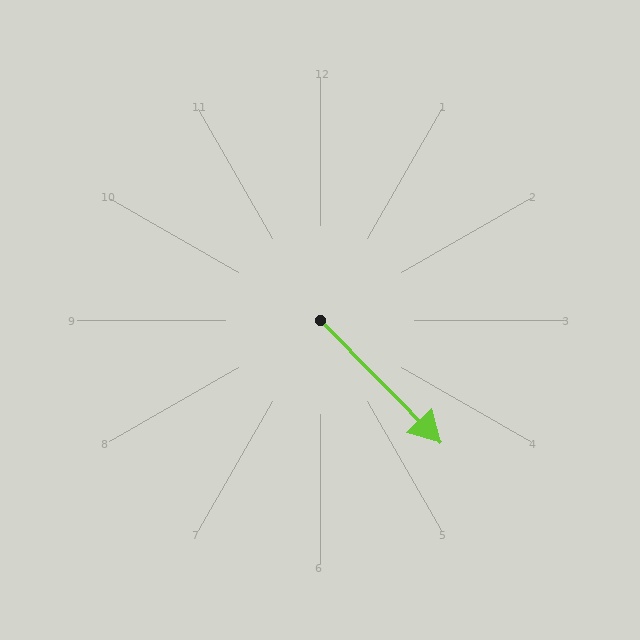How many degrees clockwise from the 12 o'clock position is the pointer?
Approximately 135 degrees.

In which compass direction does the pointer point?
Southeast.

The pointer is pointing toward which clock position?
Roughly 5 o'clock.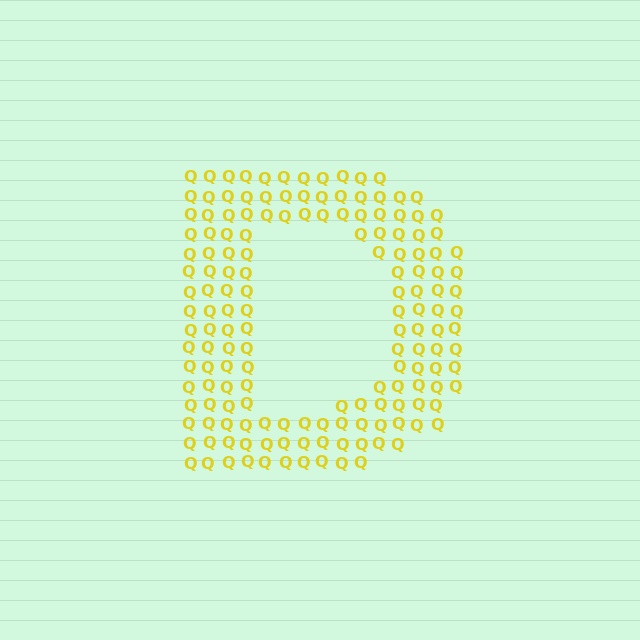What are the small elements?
The small elements are letter Q's.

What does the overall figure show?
The overall figure shows the letter D.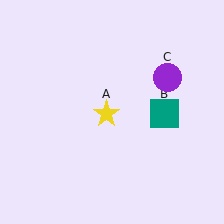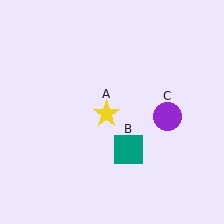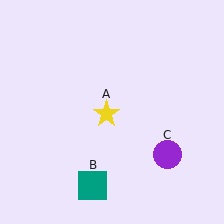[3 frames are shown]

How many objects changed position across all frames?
2 objects changed position: teal square (object B), purple circle (object C).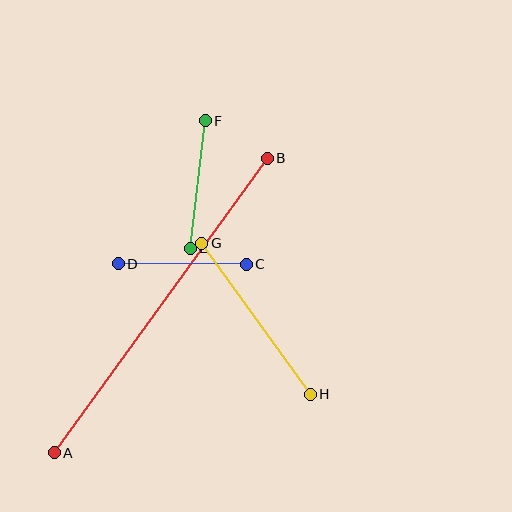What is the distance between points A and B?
The distance is approximately 363 pixels.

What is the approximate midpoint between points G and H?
The midpoint is at approximately (256, 319) pixels.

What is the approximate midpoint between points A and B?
The midpoint is at approximately (161, 306) pixels.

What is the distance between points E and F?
The distance is approximately 128 pixels.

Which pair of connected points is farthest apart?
Points A and B are farthest apart.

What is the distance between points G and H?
The distance is approximately 186 pixels.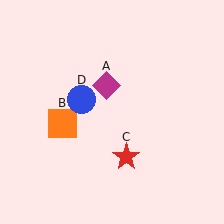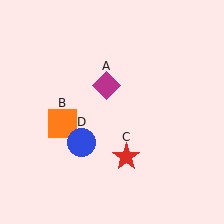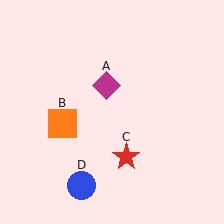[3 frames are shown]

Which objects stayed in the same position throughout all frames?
Magenta diamond (object A) and orange square (object B) and red star (object C) remained stationary.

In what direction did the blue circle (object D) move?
The blue circle (object D) moved down.